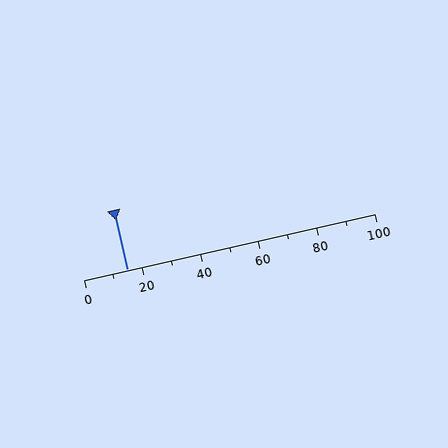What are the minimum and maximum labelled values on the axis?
The axis runs from 0 to 100.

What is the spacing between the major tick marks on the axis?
The major ticks are spaced 20 apart.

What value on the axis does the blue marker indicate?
The marker indicates approximately 15.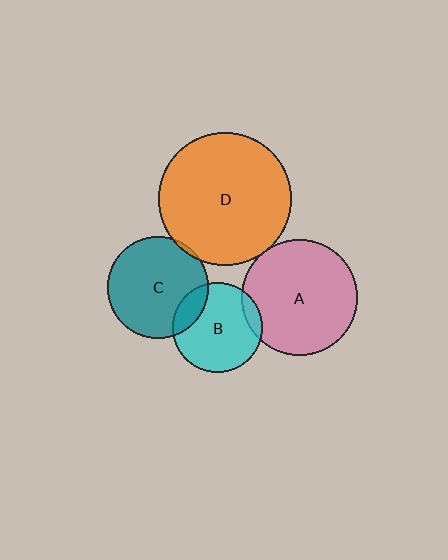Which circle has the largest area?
Circle D (orange).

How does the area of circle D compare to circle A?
Approximately 1.3 times.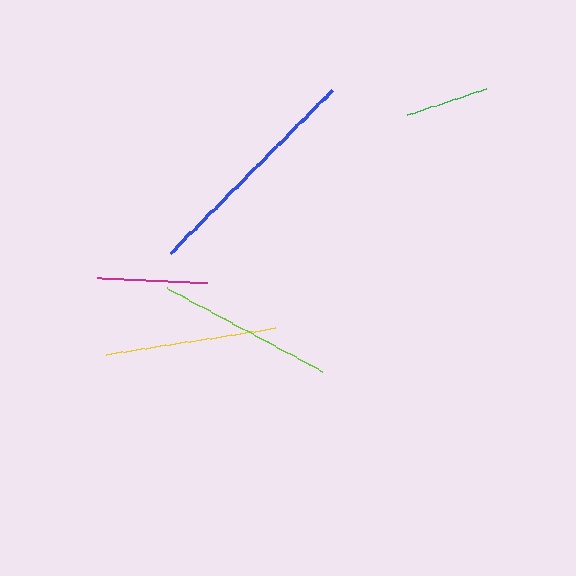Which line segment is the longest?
The blue line is the longest at approximately 230 pixels.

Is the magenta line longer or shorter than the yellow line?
The yellow line is longer than the magenta line.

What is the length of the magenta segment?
The magenta segment is approximately 110 pixels long.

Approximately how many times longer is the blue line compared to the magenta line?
The blue line is approximately 2.1 times the length of the magenta line.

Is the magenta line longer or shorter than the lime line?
The lime line is longer than the magenta line.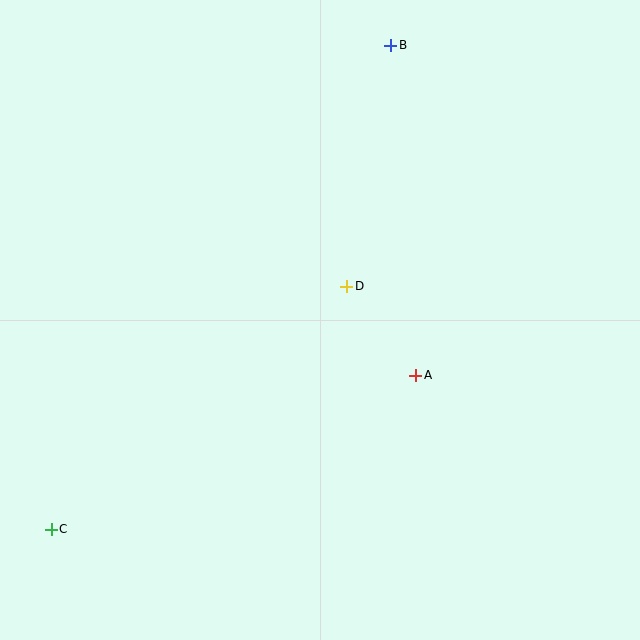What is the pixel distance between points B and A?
The distance between B and A is 331 pixels.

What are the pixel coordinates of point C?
Point C is at (51, 529).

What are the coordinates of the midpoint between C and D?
The midpoint between C and D is at (199, 408).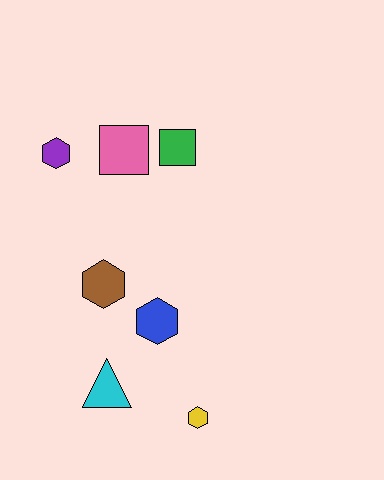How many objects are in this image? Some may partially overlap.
There are 7 objects.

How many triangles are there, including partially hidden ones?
There is 1 triangle.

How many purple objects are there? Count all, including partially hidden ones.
There is 1 purple object.